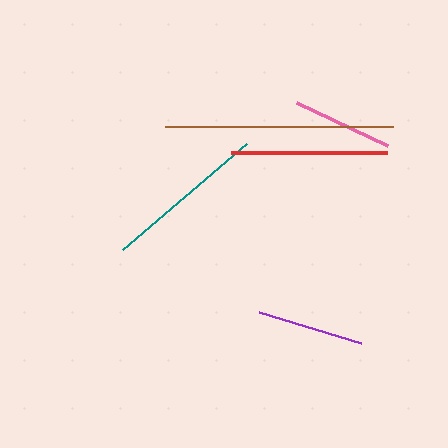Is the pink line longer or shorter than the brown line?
The brown line is longer than the pink line.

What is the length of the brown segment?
The brown segment is approximately 228 pixels long.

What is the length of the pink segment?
The pink segment is approximately 101 pixels long.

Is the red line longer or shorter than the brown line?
The brown line is longer than the red line.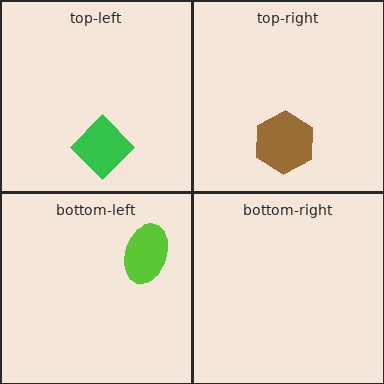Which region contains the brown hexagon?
The top-right region.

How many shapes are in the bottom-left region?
1.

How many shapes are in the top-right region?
1.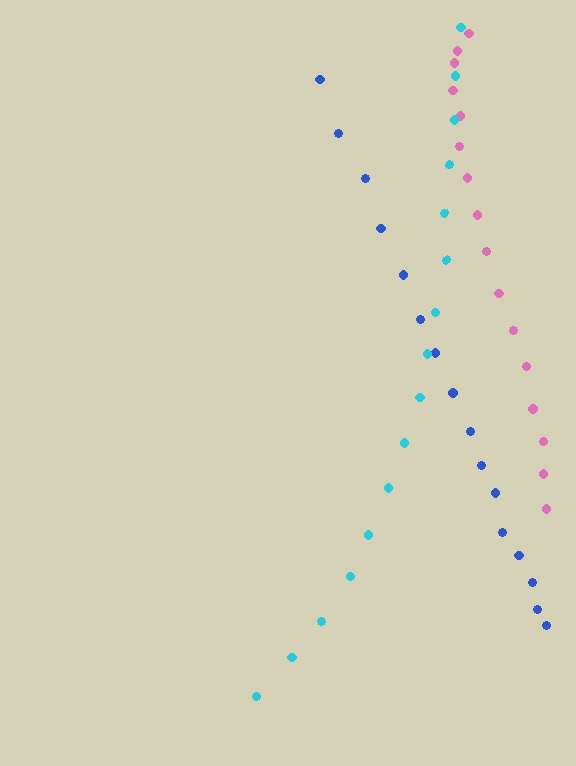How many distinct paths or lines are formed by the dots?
There are 3 distinct paths.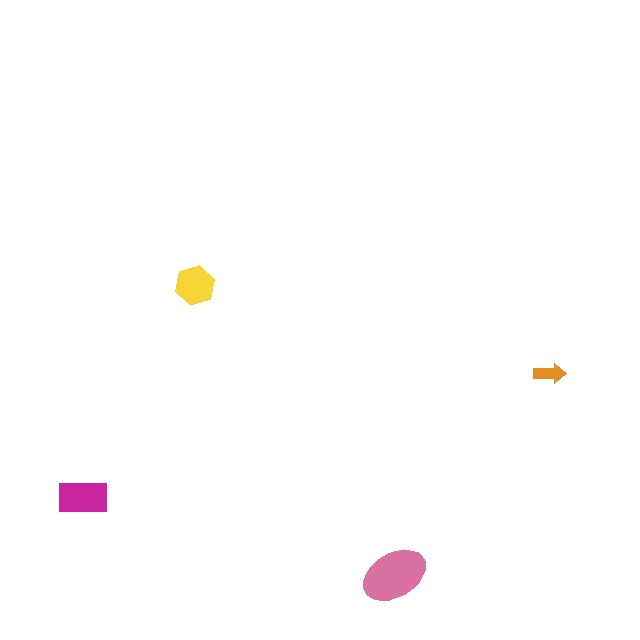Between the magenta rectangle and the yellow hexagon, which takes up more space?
The magenta rectangle.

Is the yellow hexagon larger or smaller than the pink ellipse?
Smaller.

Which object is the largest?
The pink ellipse.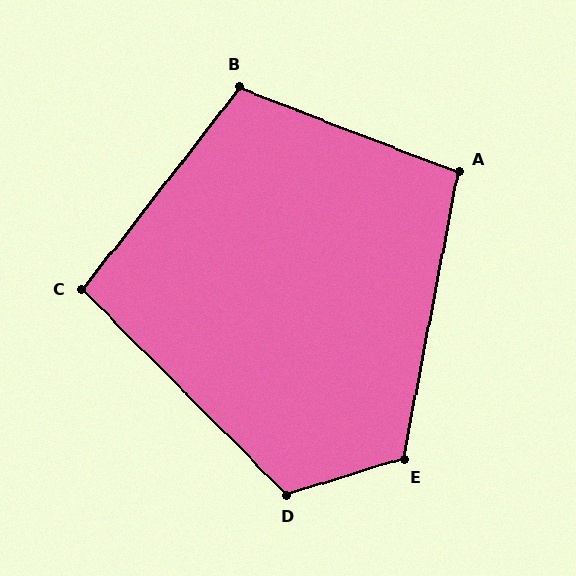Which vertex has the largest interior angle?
D, at approximately 118 degrees.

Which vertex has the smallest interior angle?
C, at approximately 97 degrees.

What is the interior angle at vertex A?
Approximately 100 degrees (obtuse).